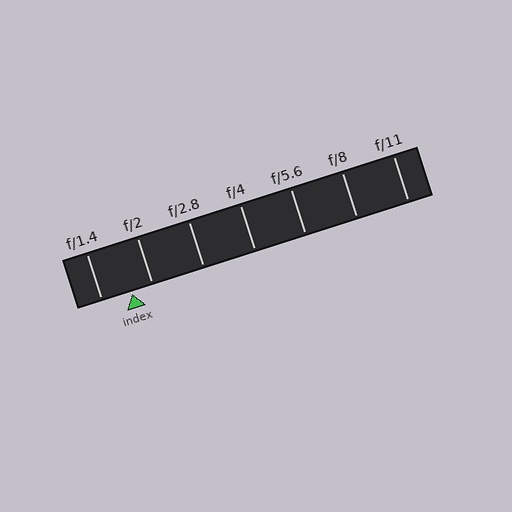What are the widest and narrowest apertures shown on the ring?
The widest aperture shown is f/1.4 and the narrowest is f/11.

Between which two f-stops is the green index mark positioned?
The index mark is between f/1.4 and f/2.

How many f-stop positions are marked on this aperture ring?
There are 7 f-stop positions marked.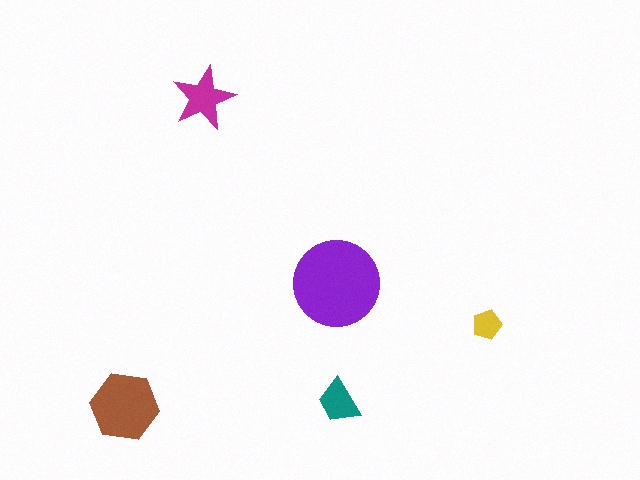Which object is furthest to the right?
The yellow pentagon is rightmost.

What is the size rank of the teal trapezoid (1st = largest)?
4th.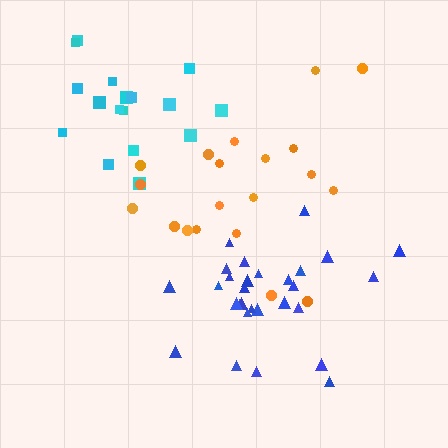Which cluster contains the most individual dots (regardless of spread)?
Blue (29).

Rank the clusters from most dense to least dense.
blue, cyan, orange.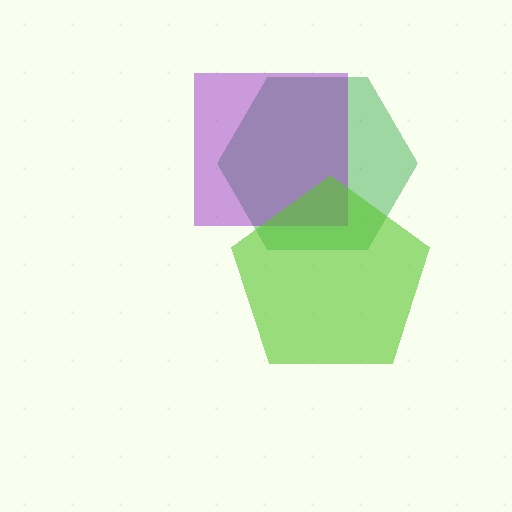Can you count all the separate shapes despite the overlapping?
Yes, there are 3 separate shapes.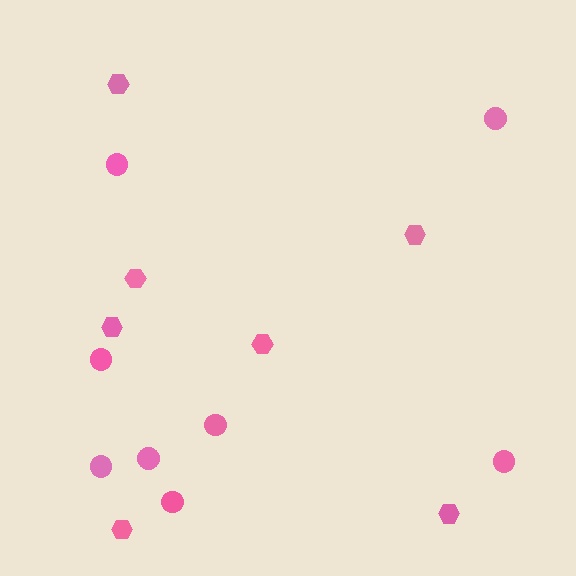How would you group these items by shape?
There are 2 groups: one group of hexagons (7) and one group of circles (8).